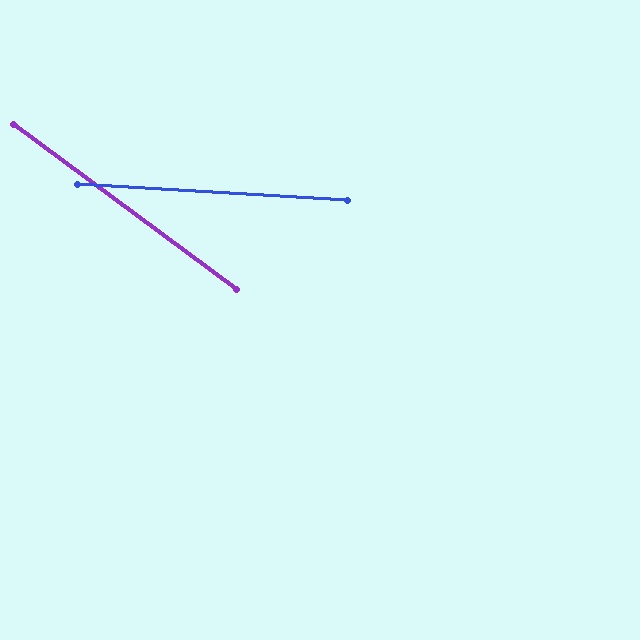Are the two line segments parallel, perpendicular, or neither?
Neither parallel nor perpendicular — they differ by about 33°.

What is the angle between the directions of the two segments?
Approximately 33 degrees.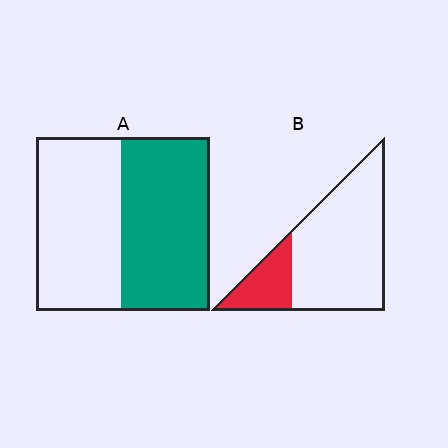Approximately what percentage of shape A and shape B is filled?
A is approximately 50% and B is approximately 20%.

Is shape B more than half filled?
No.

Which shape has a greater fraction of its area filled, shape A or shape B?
Shape A.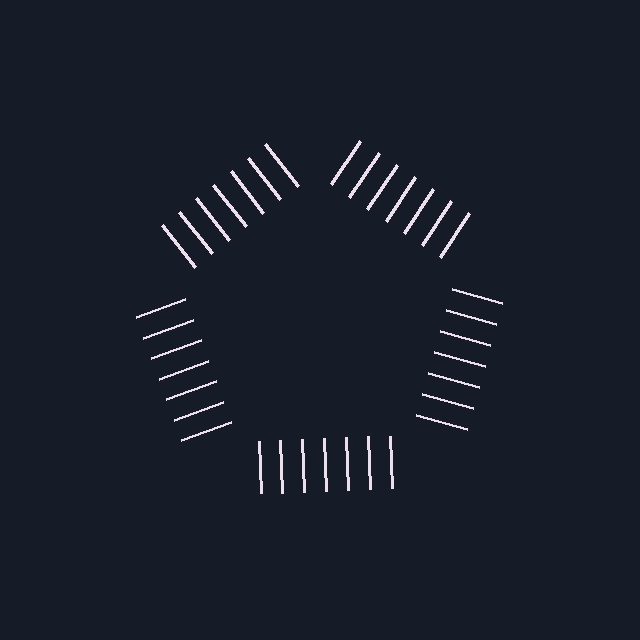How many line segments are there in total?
35 — 7 along each of the 5 edges.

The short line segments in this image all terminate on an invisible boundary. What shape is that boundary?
An illusory pentagon — the line segments terminate on its edges but no continuous stroke is drawn.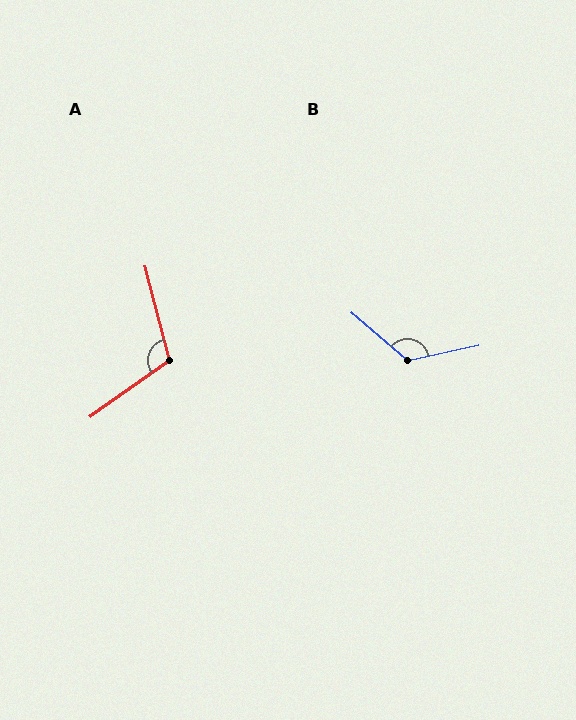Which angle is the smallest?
A, at approximately 111 degrees.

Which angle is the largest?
B, at approximately 127 degrees.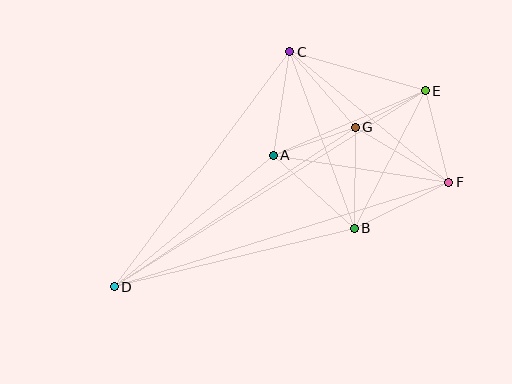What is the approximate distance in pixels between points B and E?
The distance between B and E is approximately 155 pixels.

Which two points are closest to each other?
Points E and G are closest to each other.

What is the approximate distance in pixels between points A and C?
The distance between A and C is approximately 105 pixels.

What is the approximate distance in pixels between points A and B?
The distance between A and B is approximately 109 pixels.